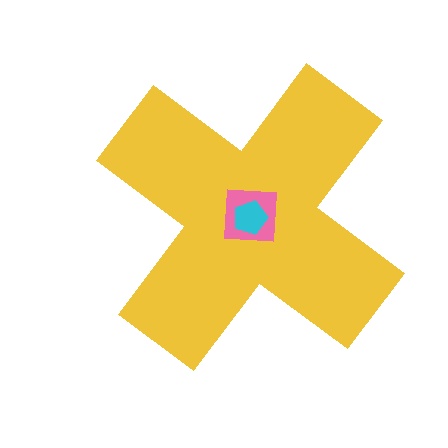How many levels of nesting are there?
3.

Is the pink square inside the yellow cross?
Yes.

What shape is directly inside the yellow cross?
The pink square.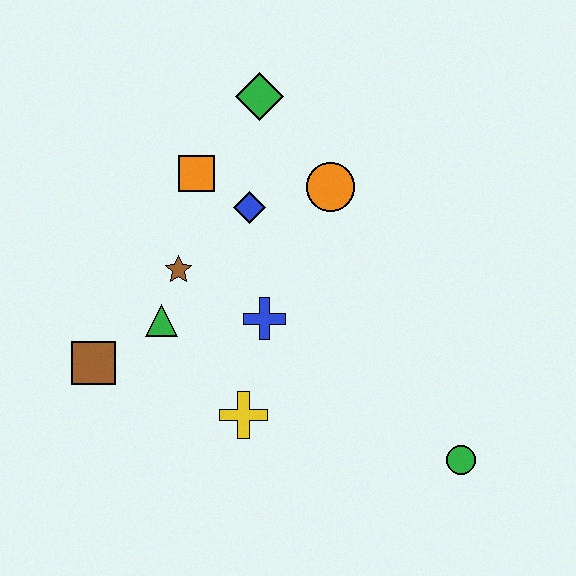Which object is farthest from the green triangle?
The green circle is farthest from the green triangle.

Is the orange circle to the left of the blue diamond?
No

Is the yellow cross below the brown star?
Yes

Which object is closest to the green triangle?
The brown star is closest to the green triangle.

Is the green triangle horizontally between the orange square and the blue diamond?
No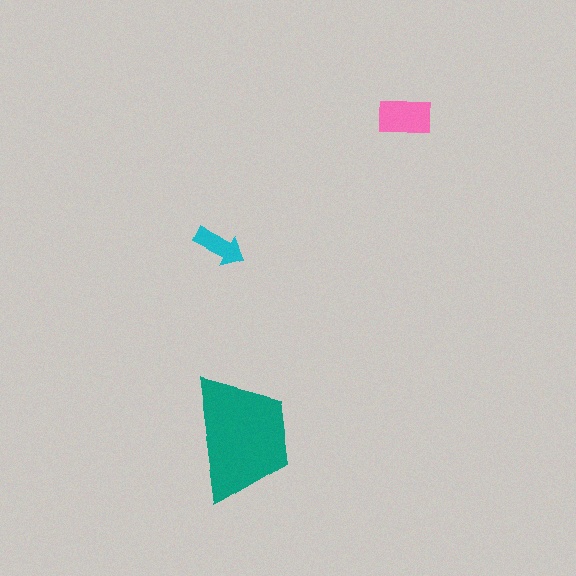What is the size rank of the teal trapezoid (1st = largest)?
1st.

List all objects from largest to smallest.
The teal trapezoid, the pink rectangle, the cyan arrow.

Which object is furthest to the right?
The pink rectangle is rightmost.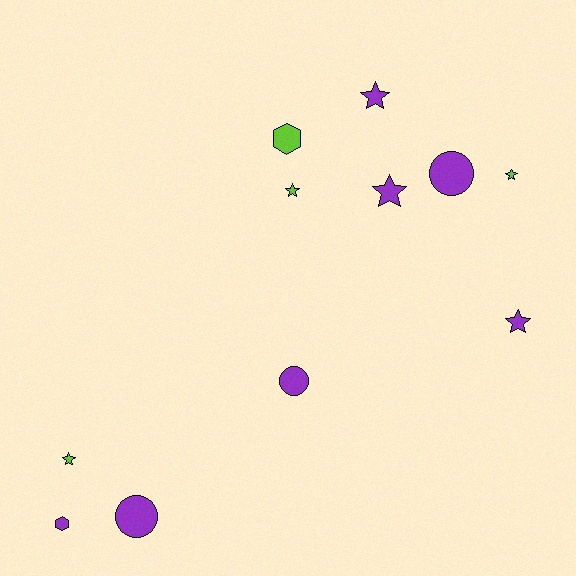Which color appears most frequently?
Purple, with 7 objects.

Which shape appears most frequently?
Star, with 6 objects.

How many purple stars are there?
There are 3 purple stars.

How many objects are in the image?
There are 11 objects.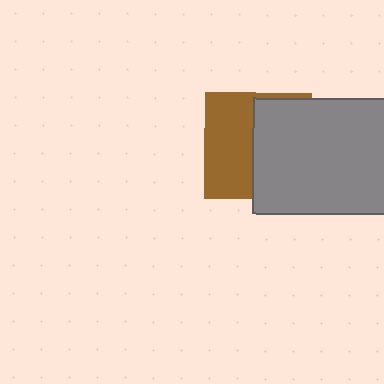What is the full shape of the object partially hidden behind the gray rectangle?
The partially hidden object is a brown square.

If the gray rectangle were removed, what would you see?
You would see the complete brown square.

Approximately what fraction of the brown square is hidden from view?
Roughly 52% of the brown square is hidden behind the gray rectangle.